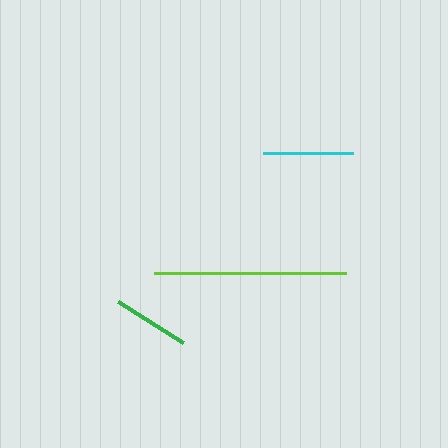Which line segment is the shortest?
The green line is the shortest at approximately 76 pixels.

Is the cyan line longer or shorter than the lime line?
The lime line is longer than the cyan line.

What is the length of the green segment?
The green segment is approximately 76 pixels long.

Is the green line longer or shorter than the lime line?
The lime line is longer than the green line.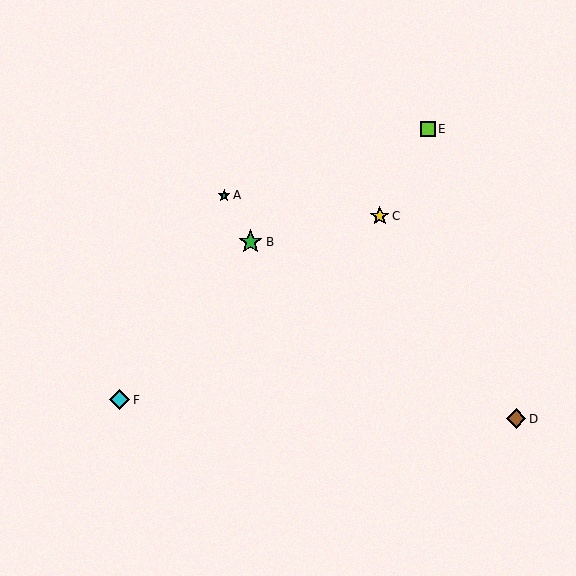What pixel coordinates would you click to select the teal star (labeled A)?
Click at (224, 195) to select the teal star A.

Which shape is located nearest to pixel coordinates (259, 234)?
The green star (labeled B) at (251, 242) is nearest to that location.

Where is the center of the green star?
The center of the green star is at (251, 242).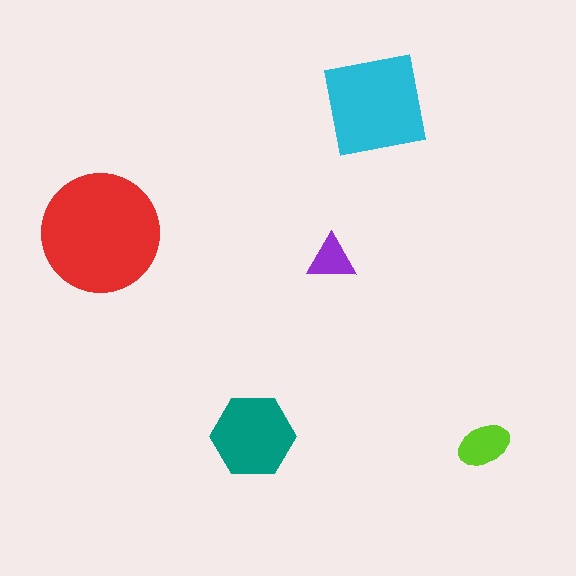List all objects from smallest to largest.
The purple triangle, the lime ellipse, the teal hexagon, the cyan square, the red circle.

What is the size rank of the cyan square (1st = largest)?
2nd.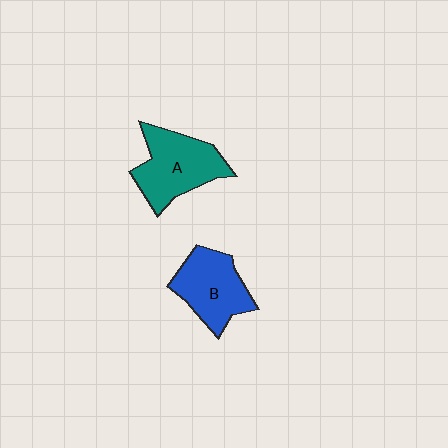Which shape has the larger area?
Shape A (teal).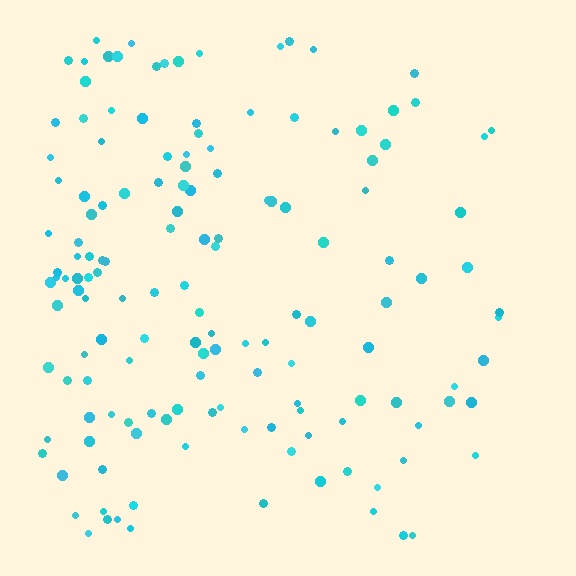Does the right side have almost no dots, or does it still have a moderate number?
Still a moderate number, just noticeably fewer than the left.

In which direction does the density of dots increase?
From right to left, with the left side densest.